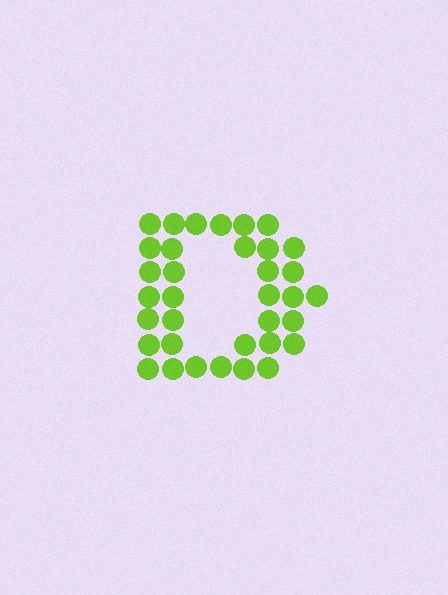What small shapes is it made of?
It is made of small circles.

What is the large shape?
The large shape is the letter D.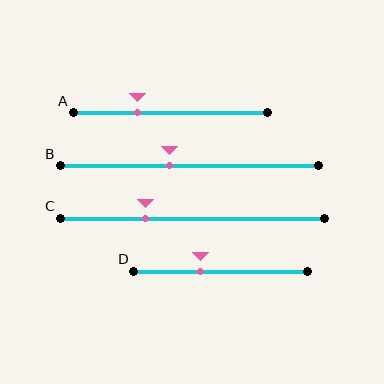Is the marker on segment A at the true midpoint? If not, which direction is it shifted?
No, the marker on segment A is shifted to the left by about 17% of the segment length.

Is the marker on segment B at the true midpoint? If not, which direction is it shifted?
No, the marker on segment B is shifted to the left by about 8% of the segment length.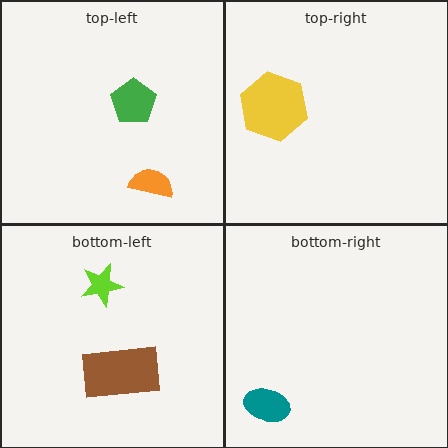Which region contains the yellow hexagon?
The top-right region.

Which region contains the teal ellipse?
The bottom-right region.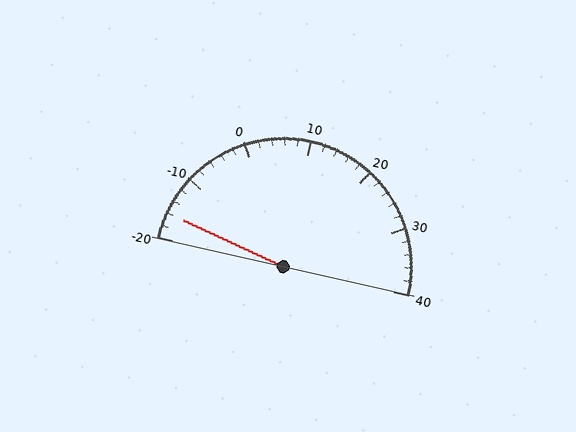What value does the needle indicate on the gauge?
The needle indicates approximately -16.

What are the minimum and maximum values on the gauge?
The gauge ranges from -20 to 40.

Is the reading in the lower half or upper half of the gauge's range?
The reading is in the lower half of the range (-20 to 40).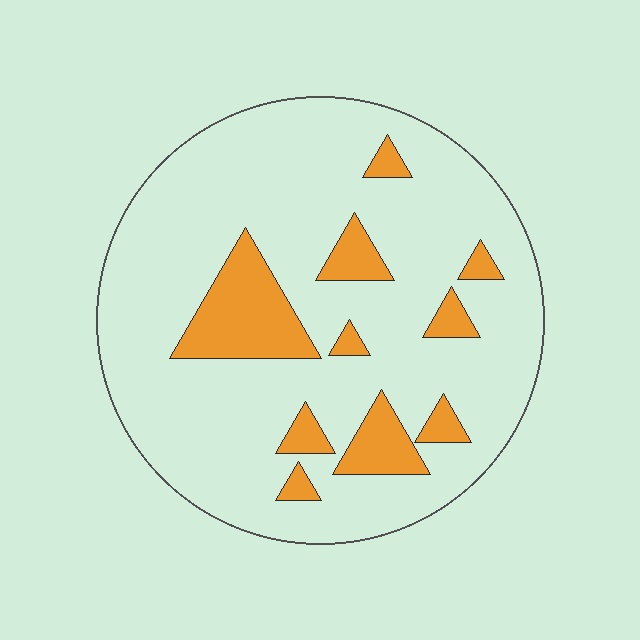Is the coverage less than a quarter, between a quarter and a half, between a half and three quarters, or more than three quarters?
Less than a quarter.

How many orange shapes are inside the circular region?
10.